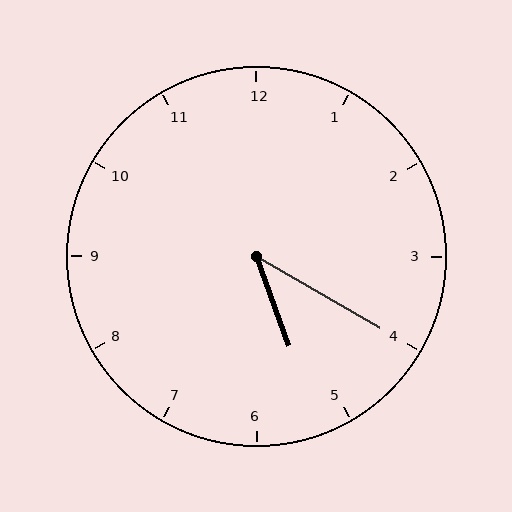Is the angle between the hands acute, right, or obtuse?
It is acute.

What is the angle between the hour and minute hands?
Approximately 40 degrees.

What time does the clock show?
5:20.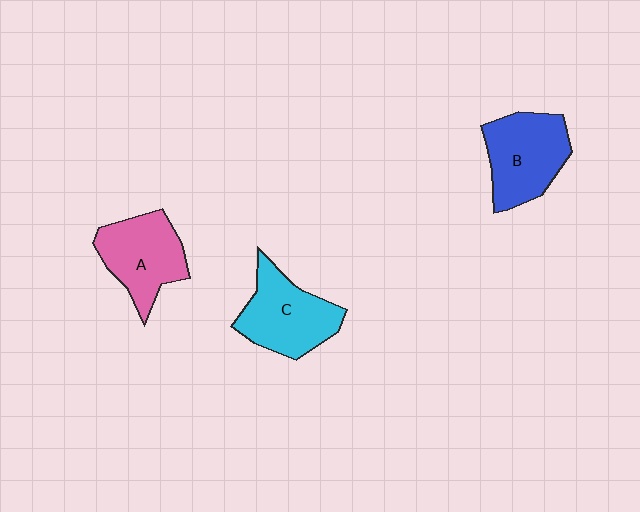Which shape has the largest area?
Shape B (blue).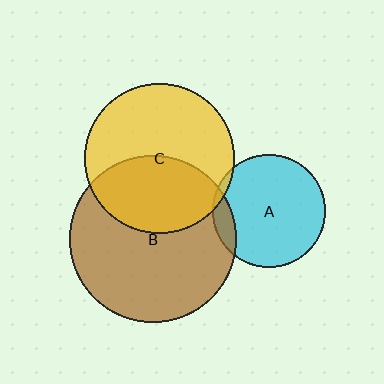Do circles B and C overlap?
Yes.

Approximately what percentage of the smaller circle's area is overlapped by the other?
Approximately 40%.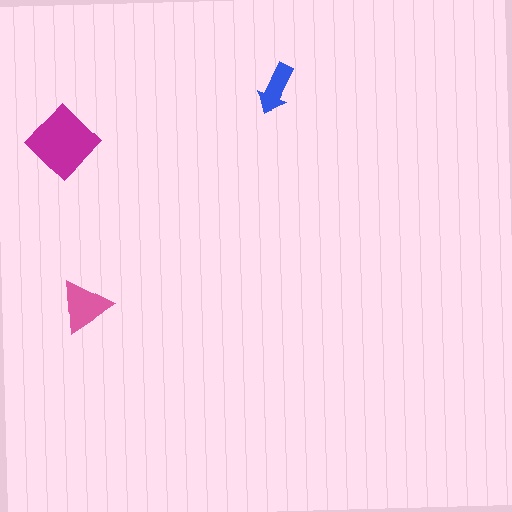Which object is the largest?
The magenta diamond.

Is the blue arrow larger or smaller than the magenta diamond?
Smaller.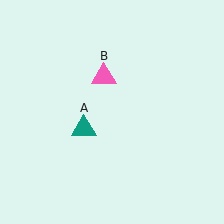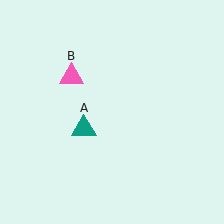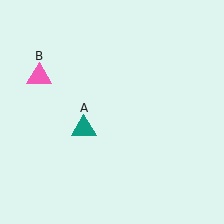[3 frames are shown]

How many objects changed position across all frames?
1 object changed position: pink triangle (object B).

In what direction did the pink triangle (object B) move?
The pink triangle (object B) moved left.